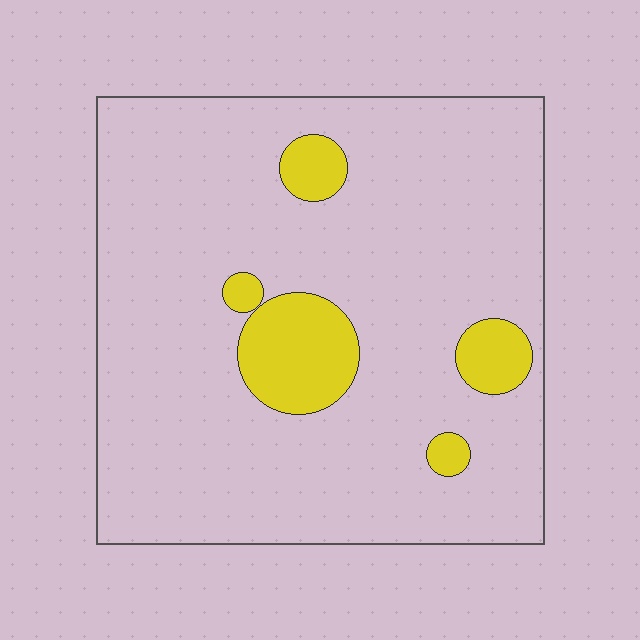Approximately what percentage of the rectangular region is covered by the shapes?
Approximately 10%.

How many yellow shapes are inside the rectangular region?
5.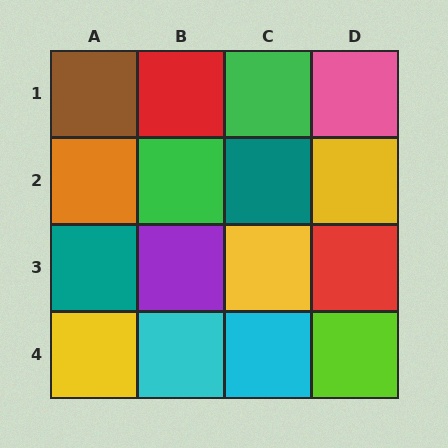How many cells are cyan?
2 cells are cyan.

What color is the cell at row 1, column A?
Brown.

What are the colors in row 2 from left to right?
Orange, green, teal, yellow.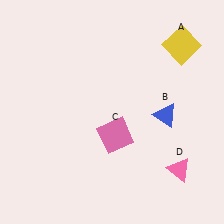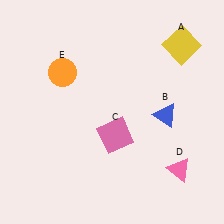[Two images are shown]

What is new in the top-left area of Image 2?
An orange circle (E) was added in the top-left area of Image 2.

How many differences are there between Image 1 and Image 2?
There is 1 difference between the two images.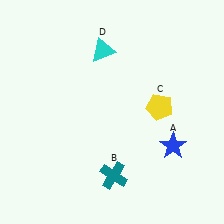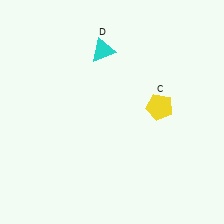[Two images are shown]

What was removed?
The blue star (A), the teal cross (B) were removed in Image 2.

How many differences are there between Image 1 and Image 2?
There are 2 differences between the two images.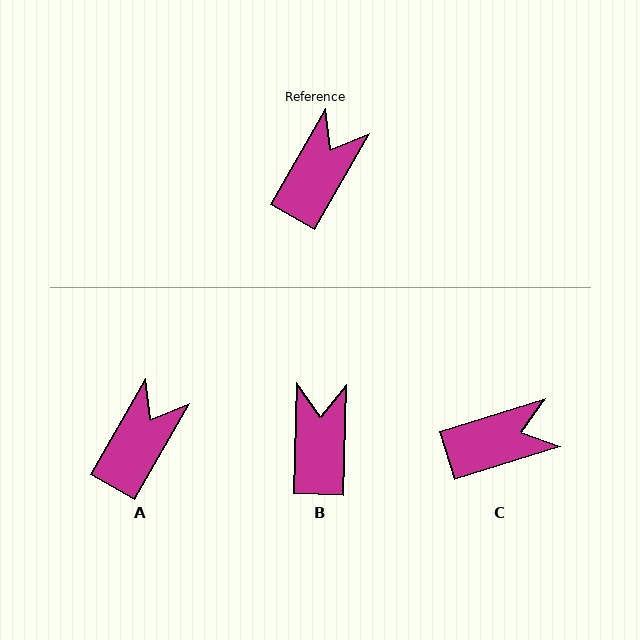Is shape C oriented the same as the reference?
No, it is off by about 43 degrees.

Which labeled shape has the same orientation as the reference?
A.